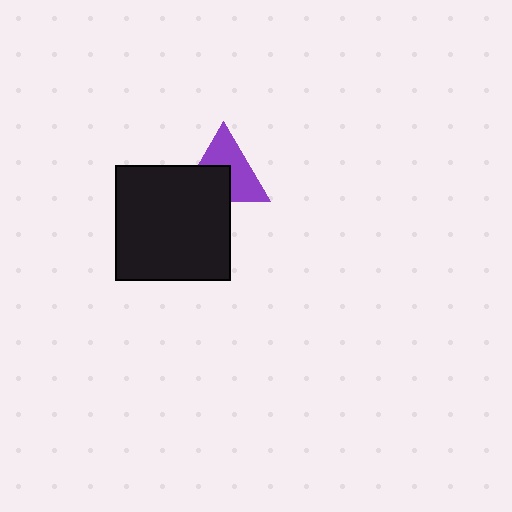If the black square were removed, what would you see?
You would see the complete purple triangle.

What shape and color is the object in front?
The object in front is a black square.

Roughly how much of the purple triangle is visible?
About half of it is visible (roughly 58%).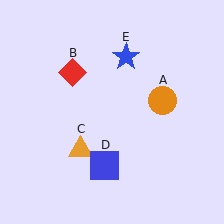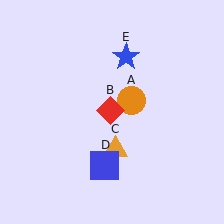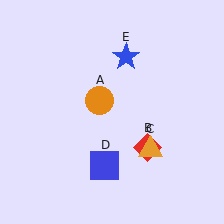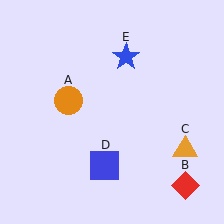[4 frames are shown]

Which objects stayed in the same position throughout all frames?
Blue square (object D) and blue star (object E) remained stationary.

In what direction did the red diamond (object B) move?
The red diamond (object B) moved down and to the right.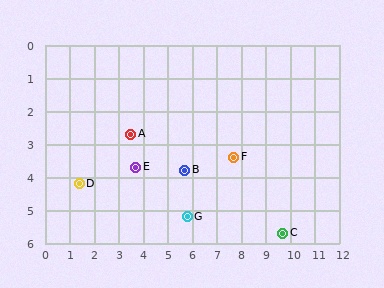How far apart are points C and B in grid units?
Points C and B are about 4.4 grid units apart.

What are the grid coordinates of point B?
Point B is at approximately (5.7, 3.8).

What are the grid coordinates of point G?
Point G is at approximately (5.8, 5.2).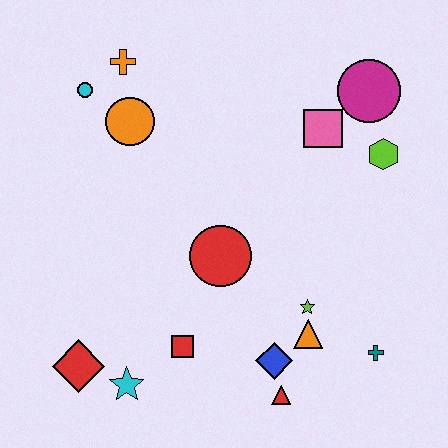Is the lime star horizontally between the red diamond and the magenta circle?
Yes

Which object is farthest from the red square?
The magenta circle is farthest from the red square.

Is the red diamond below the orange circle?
Yes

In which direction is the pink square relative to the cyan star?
The pink square is above the cyan star.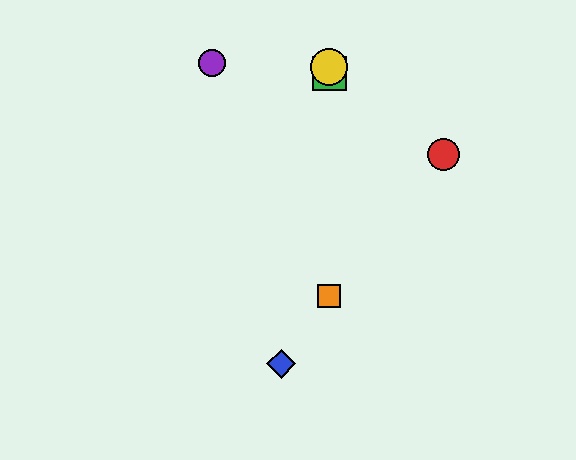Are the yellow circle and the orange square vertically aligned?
Yes, both are at x≈329.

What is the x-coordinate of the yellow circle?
The yellow circle is at x≈329.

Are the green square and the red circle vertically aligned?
No, the green square is at x≈329 and the red circle is at x≈443.